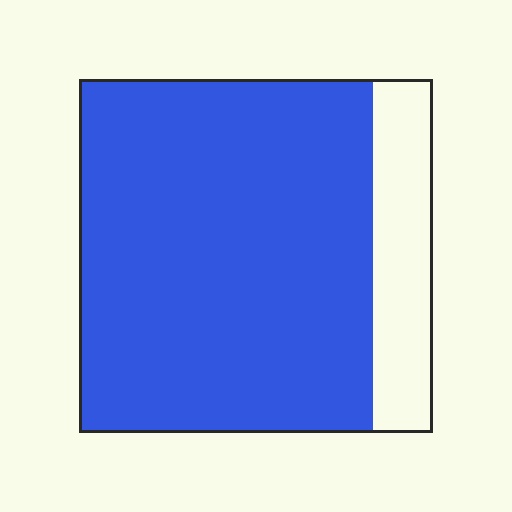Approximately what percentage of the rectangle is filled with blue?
Approximately 85%.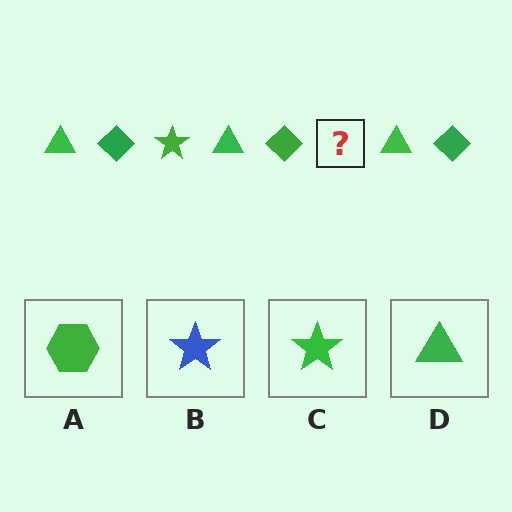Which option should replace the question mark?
Option C.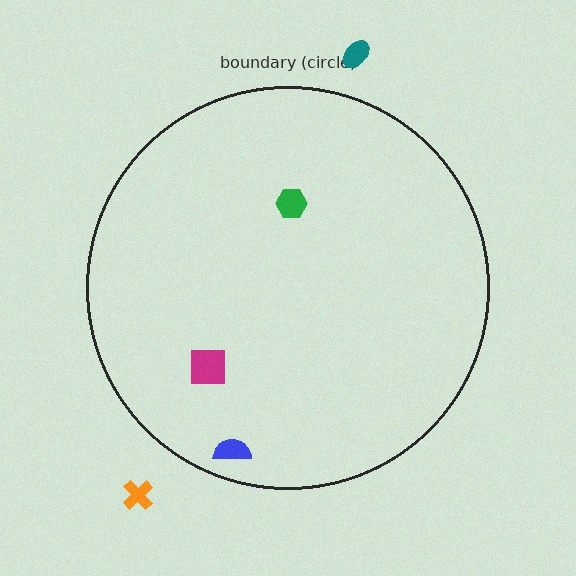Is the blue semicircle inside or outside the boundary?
Inside.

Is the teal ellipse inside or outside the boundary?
Outside.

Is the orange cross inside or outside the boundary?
Outside.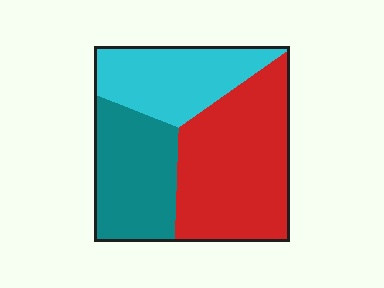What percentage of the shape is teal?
Teal covers about 30% of the shape.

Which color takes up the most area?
Red, at roughly 45%.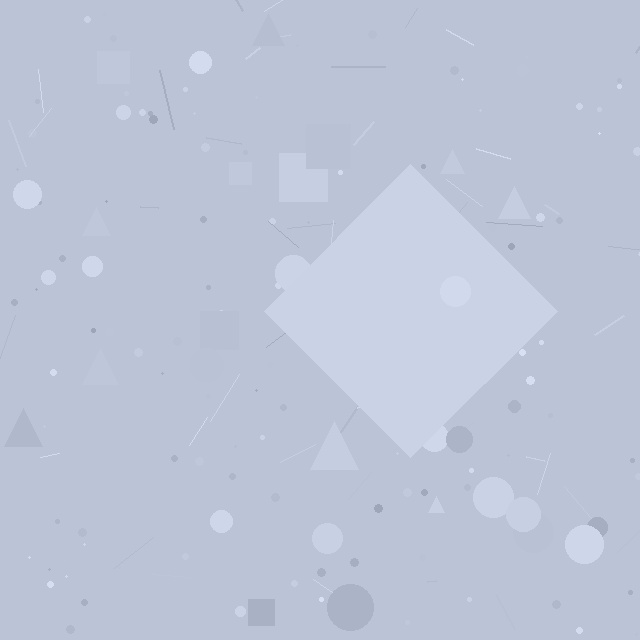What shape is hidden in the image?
A diamond is hidden in the image.